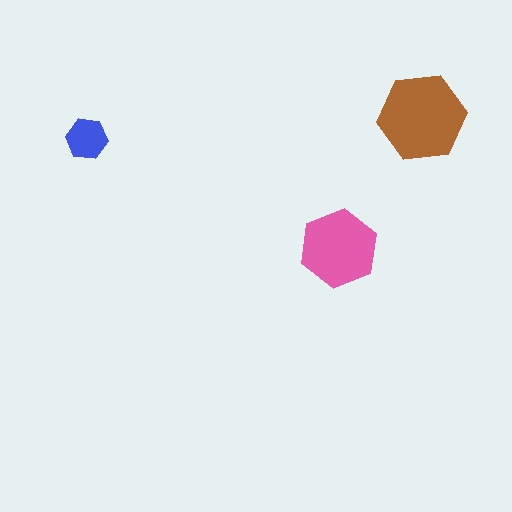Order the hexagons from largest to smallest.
the brown one, the pink one, the blue one.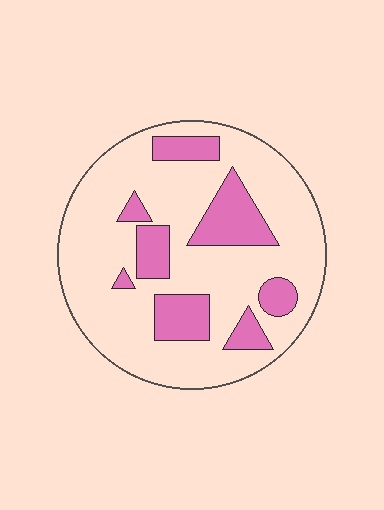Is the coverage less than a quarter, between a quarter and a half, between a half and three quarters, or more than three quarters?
Less than a quarter.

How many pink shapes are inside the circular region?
8.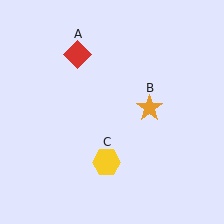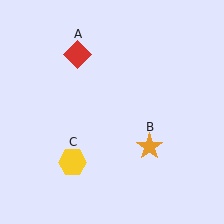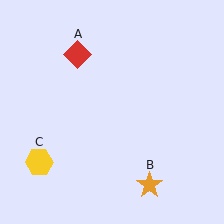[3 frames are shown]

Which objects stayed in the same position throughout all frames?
Red diamond (object A) remained stationary.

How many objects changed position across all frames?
2 objects changed position: orange star (object B), yellow hexagon (object C).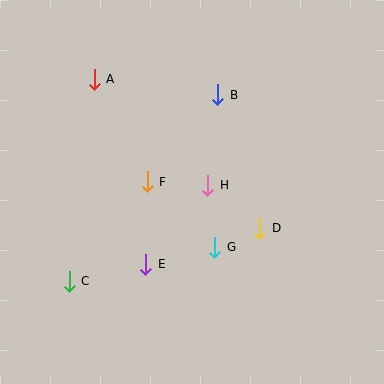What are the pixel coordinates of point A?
Point A is at (94, 79).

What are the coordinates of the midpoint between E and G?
The midpoint between E and G is at (180, 256).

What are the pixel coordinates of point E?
Point E is at (146, 264).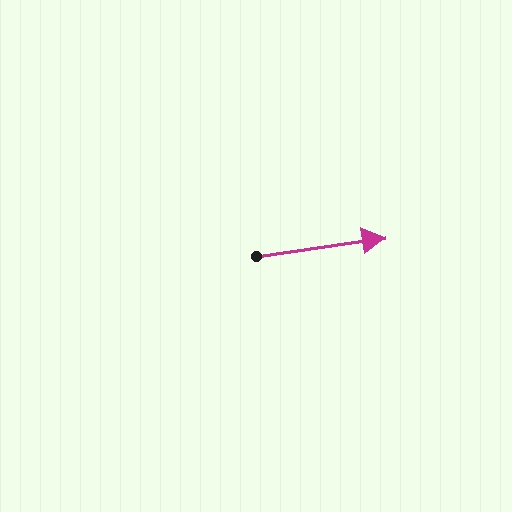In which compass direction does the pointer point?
East.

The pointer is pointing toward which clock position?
Roughly 3 o'clock.